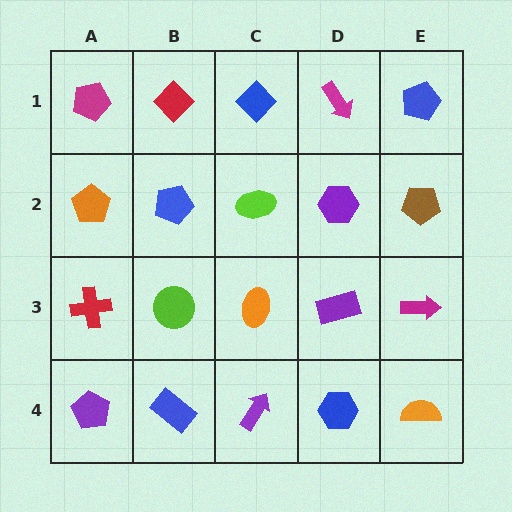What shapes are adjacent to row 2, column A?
A magenta pentagon (row 1, column A), a red cross (row 3, column A), a blue pentagon (row 2, column B).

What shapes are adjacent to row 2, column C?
A blue diamond (row 1, column C), an orange ellipse (row 3, column C), a blue pentagon (row 2, column B), a purple hexagon (row 2, column D).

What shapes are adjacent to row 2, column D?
A magenta arrow (row 1, column D), a purple rectangle (row 3, column D), a lime ellipse (row 2, column C), a brown pentagon (row 2, column E).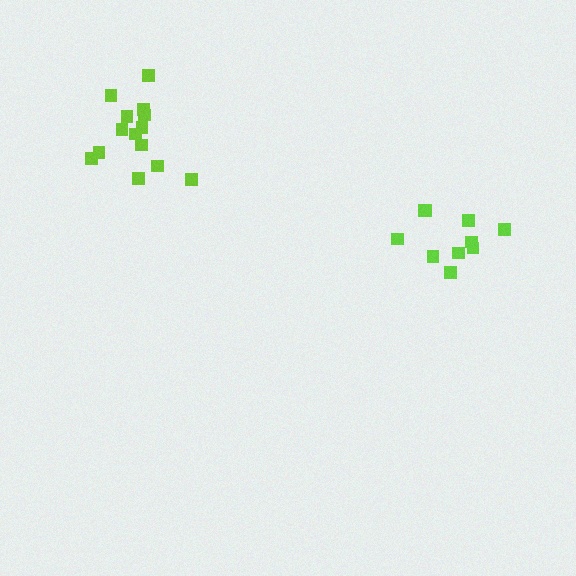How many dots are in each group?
Group 1: 14 dots, Group 2: 10 dots (24 total).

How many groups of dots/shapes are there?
There are 2 groups.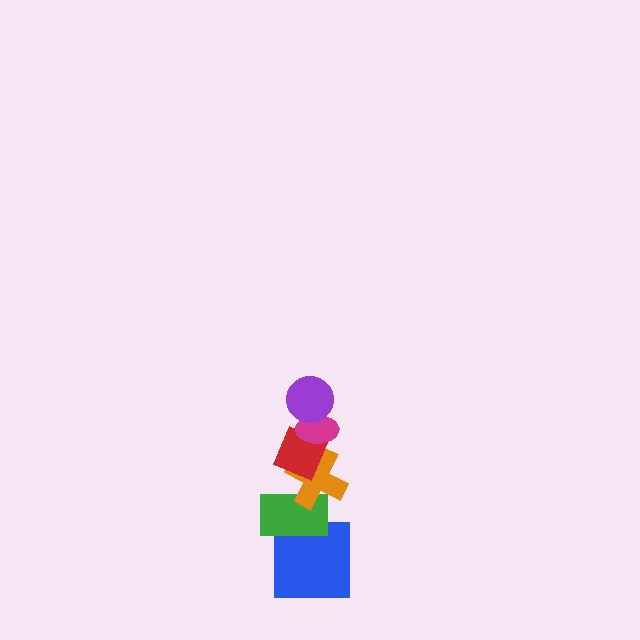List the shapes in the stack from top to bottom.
From top to bottom: the purple circle, the magenta ellipse, the red diamond, the orange cross, the green rectangle, the blue square.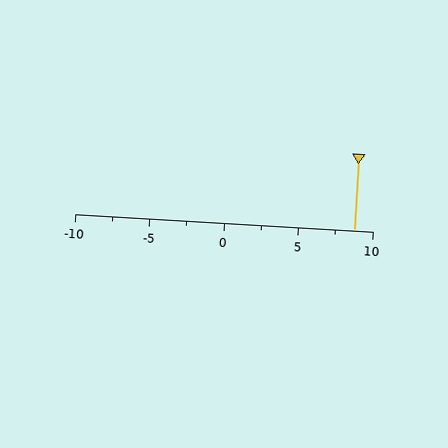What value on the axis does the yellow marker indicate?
The marker indicates approximately 8.8.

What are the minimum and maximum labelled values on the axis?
The axis runs from -10 to 10.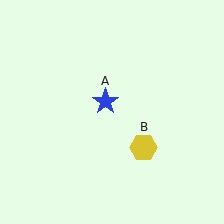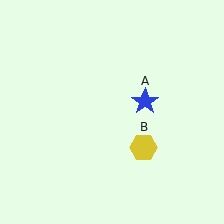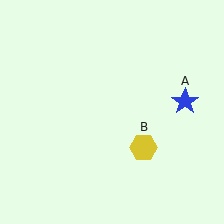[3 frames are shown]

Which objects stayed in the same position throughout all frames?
Yellow hexagon (object B) remained stationary.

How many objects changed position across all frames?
1 object changed position: blue star (object A).